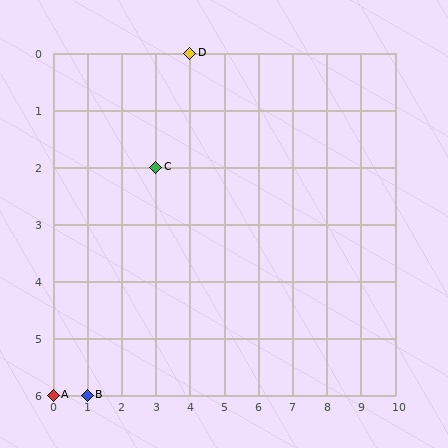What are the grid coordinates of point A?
Point A is at grid coordinates (0, 6).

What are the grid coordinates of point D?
Point D is at grid coordinates (4, 0).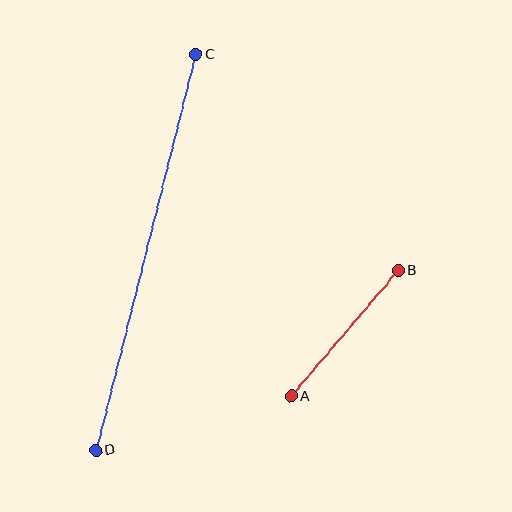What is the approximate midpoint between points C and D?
The midpoint is at approximately (146, 252) pixels.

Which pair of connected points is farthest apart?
Points C and D are farthest apart.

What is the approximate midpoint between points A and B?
The midpoint is at approximately (344, 334) pixels.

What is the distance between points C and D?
The distance is approximately 408 pixels.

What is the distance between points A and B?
The distance is approximately 165 pixels.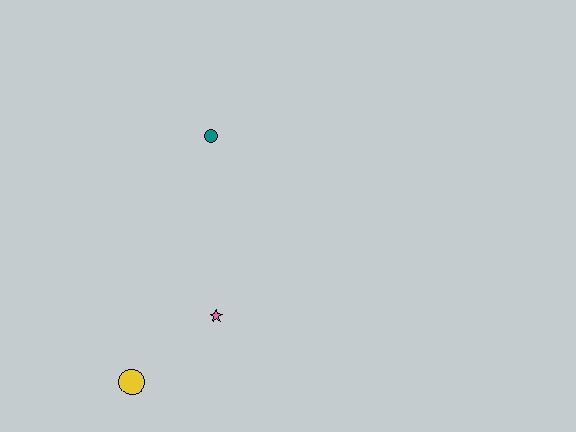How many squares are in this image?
There are no squares.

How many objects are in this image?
There are 3 objects.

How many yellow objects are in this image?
There is 1 yellow object.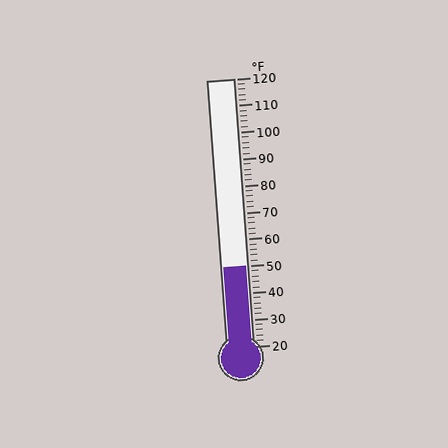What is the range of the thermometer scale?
The thermometer scale ranges from 20°F to 120°F.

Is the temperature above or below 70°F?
The temperature is below 70°F.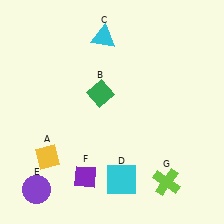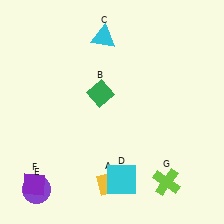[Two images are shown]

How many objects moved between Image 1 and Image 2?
2 objects moved between the two images.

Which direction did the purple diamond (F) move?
The purple diamond (F) moved left.